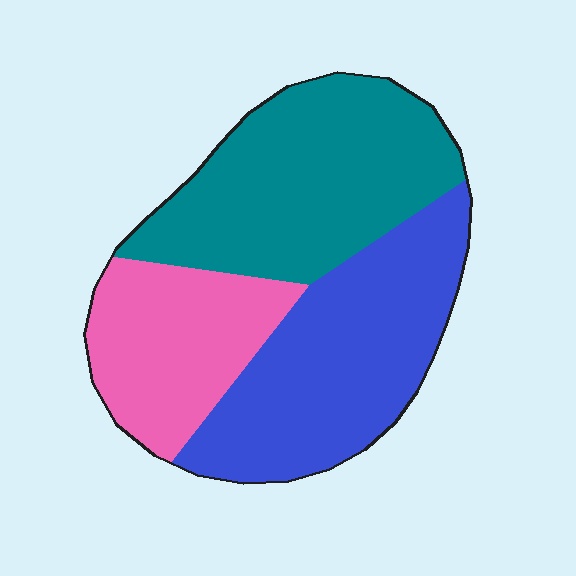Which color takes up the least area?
Pink, at roughly 25%.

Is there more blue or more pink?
Blue.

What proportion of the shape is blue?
Blue takes up about three eighths (3/8) of the shape.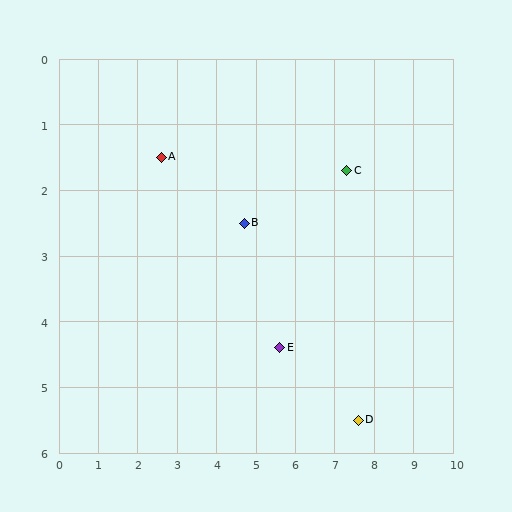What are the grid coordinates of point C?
Point C is at approximately (7.3, 1.7).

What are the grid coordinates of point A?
Point A is at approximately (2.6, 1.5).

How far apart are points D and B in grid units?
Points D and B are about 4.2 grid units apart.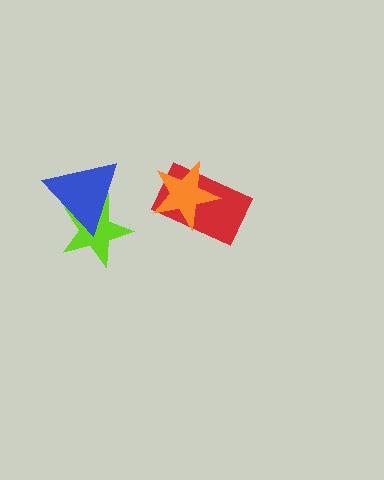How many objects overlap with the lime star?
1 object overlaps with the lime star.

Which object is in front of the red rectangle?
The orange star is in front of the red rectangle.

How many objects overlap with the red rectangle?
1 object overlaps with the red rectangle.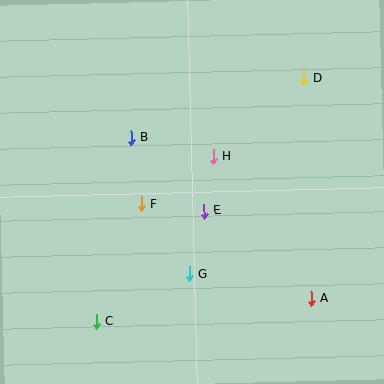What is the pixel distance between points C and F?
The distance between C and F is 126 pixels.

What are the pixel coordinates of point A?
Point A is at (311, 298).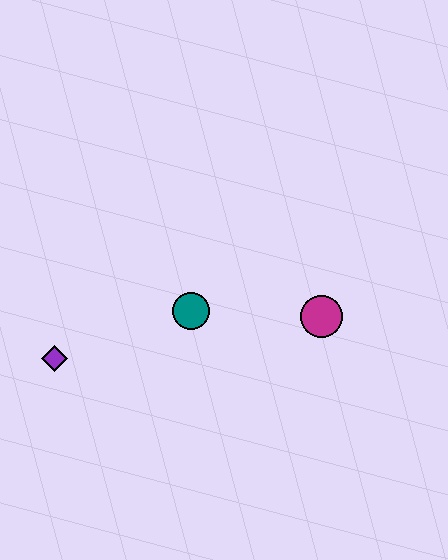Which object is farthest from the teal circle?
The purple diamond is farthest from the teal circle.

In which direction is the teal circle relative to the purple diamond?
The teal circle is to the right of the purple diamond.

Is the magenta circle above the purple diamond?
Yes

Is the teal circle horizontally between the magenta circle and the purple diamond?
Yes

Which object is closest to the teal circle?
The magenta circle is closest to the teal circle.